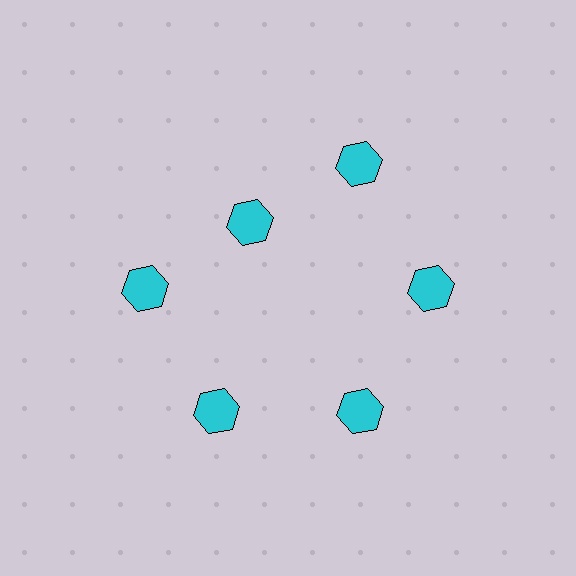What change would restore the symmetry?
The symmetry would be restored by moving it outward, back onto the ring so that all 6 hexagons sit at equal angles and equal distance from the center.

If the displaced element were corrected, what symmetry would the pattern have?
It would have 6-fold rotational symmetry — the pattern would map onto itself every 60 degrees.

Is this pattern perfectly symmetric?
No. The 6 cyan hexagons are arranged in a ring, but one element near the 11 o'clock position is pulled inward toward the center, breaking the 6-fold rotational symmetry.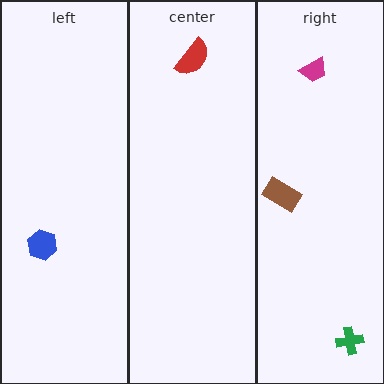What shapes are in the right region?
The magenta trapezoid, the green cross, the brown rectangle.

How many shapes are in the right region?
3.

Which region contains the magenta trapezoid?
The right region.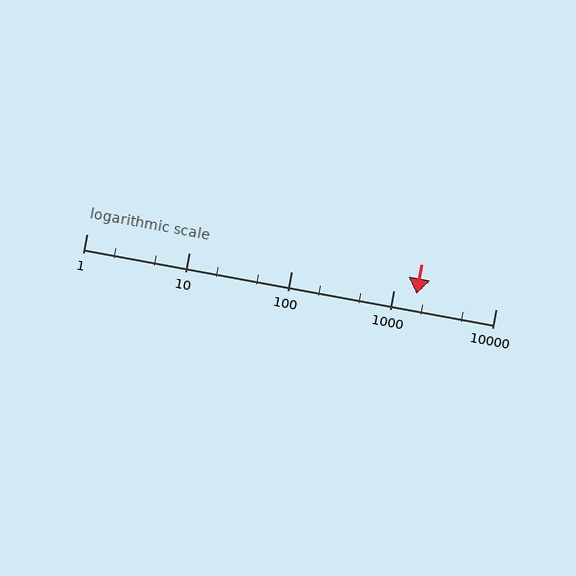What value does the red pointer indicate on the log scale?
The pointer indicates approximately 1700.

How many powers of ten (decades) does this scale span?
The scale spans 4 decades, from 1 to 10000.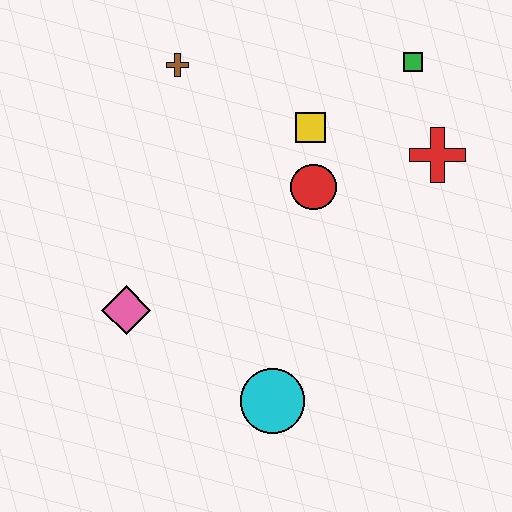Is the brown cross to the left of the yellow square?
Yes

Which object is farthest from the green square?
The pink diamond is farthest from the green square.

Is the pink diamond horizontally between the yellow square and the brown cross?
No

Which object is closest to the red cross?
The green square is closest to the red cross.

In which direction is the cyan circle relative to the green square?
The cyan circle is below the green square.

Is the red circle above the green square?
No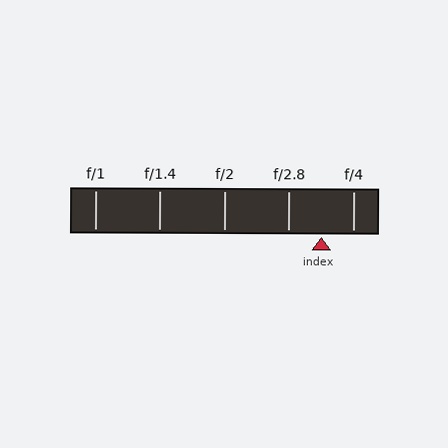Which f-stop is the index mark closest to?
The index mark is closest to f/4.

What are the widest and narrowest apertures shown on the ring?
The widest aperture shown is f/1 and the narrowest is f/4.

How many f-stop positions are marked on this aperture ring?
There are 5 f-stop positions marked.